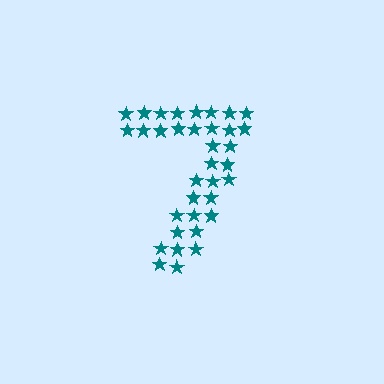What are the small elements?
The small elements are stars.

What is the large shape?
The large shape is the digit 7.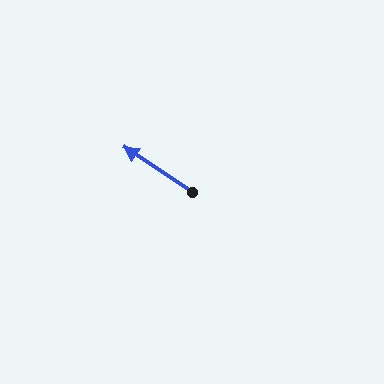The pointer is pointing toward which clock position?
Roughly 10 o'clock.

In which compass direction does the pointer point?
Northwest.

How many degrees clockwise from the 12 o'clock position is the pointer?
Approximately 303 degrees.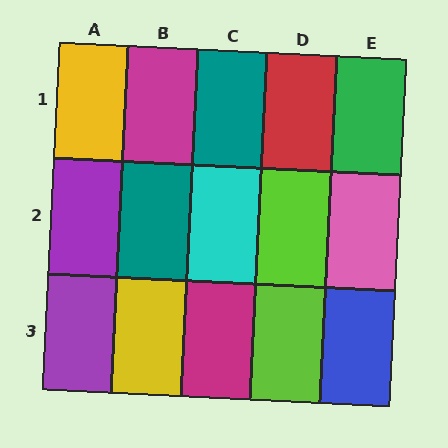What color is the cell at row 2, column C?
Cyan.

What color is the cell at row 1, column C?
Teal.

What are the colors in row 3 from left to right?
Purple, yellow, magenta, lime, blue.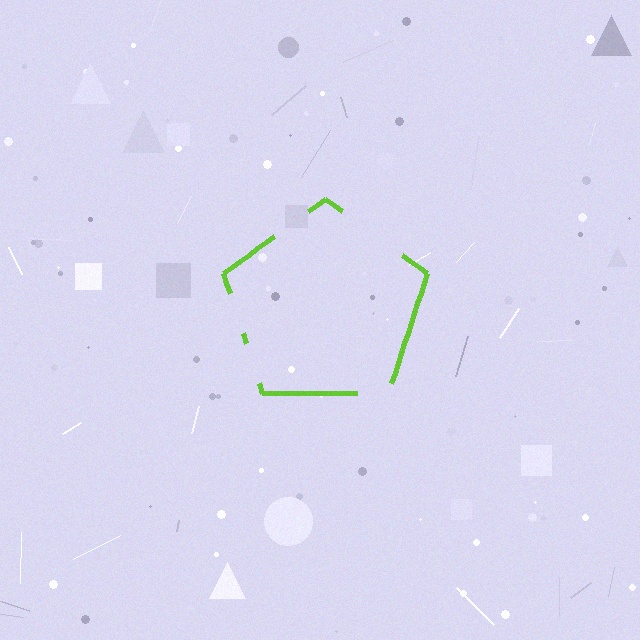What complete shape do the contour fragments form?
The contour fragments form a pentagon.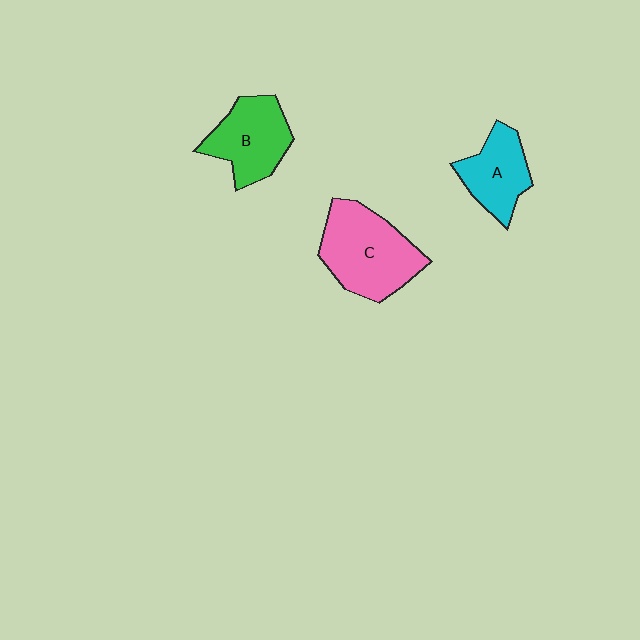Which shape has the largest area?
Shape C (pink).